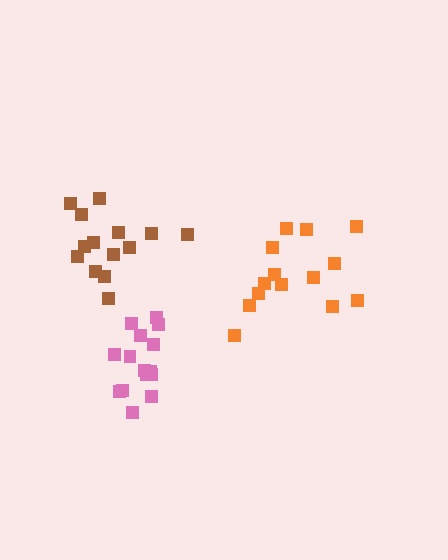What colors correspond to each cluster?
The clusters are colored: brown, orange, pink.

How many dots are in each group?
Group 1: 14 dots, Group 2: 14 dots, Group 3: 15 dots (43 total).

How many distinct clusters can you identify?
There are 3 distinct clusters.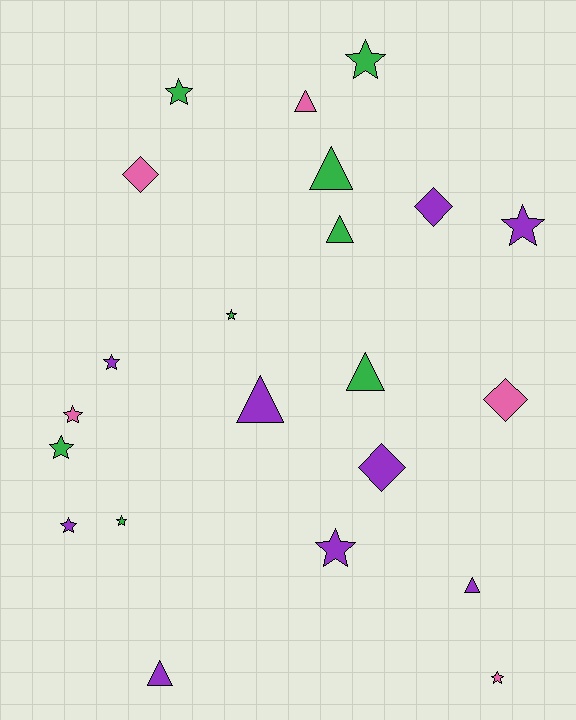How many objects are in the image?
There are 22 objects.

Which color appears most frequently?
Purple, with 9 objects.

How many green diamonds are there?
There are no green diamonds.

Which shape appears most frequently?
Star, with 11 objects.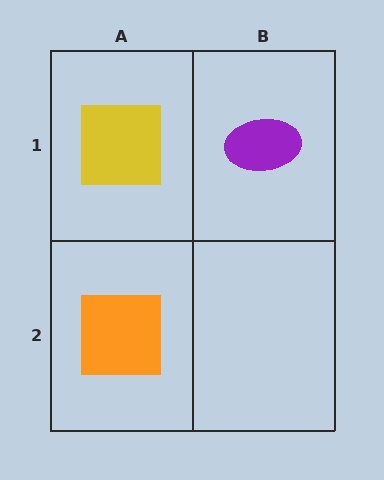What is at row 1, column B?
A purple ellipse.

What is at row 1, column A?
A yellow square.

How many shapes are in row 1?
2 shapes.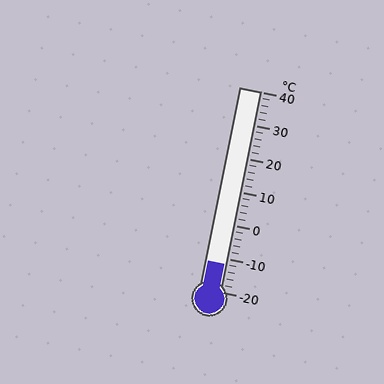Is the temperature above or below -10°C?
The temperature is below -10°C.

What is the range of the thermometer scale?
The thermometer scale ranges from -20°C to 40°C.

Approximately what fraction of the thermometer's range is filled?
The thermometer is filled to approximately 15% of its range.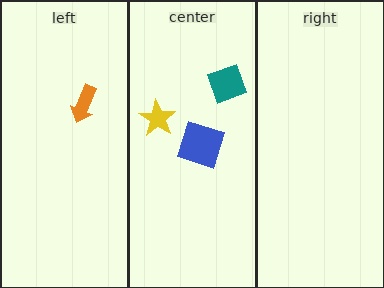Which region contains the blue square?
The center region.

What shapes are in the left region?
The orange arrow.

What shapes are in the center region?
The blue square, the teal diamond, the yellow star.